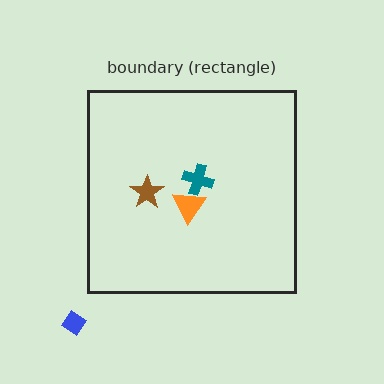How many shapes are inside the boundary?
3 inside, 1 outside.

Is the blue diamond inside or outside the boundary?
Outside.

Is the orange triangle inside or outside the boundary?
Inside.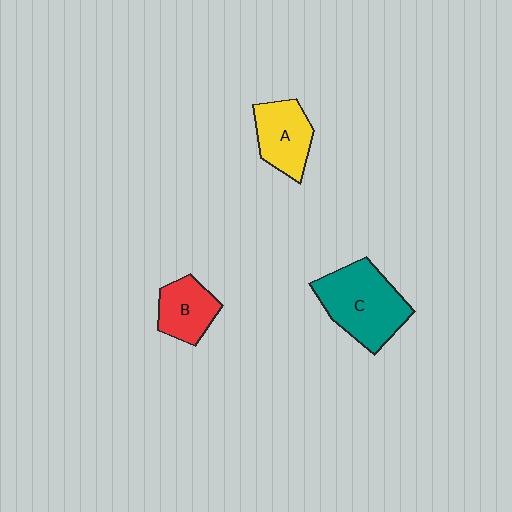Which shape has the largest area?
Shape C (teal).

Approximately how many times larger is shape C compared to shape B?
Approximately 1.8 times.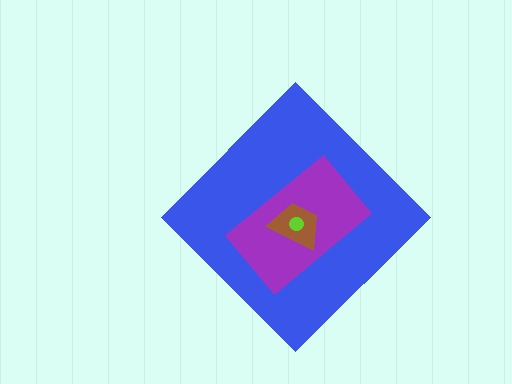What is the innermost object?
The lime circle.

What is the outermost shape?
The blue diamond.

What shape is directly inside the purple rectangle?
The brown trapezoid.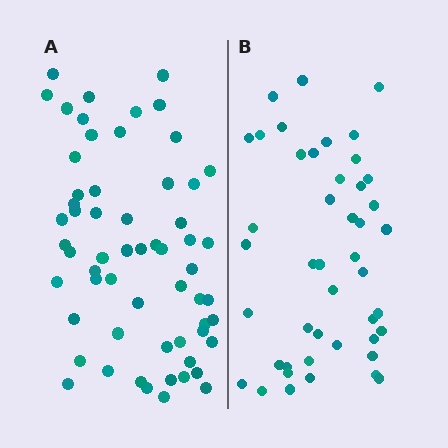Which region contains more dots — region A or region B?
Region A (the left region) has more dots.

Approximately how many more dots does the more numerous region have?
Region A has approximately 15 more dots than region B.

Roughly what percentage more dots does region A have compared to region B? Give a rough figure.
About 35% more.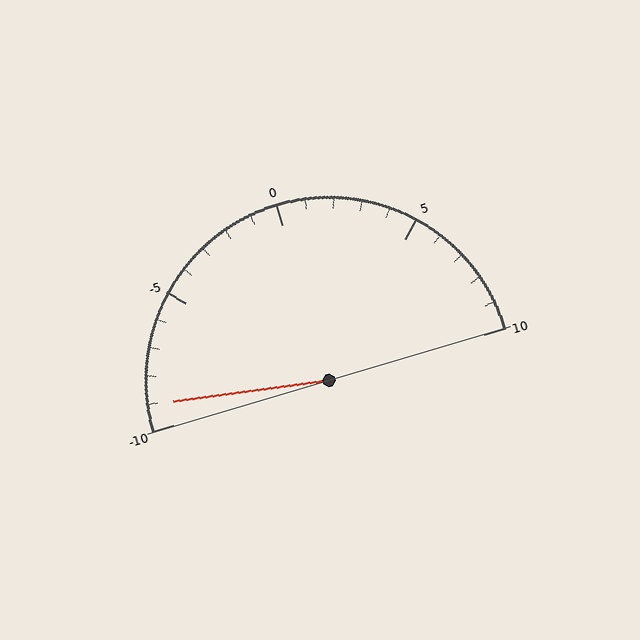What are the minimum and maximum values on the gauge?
The gauge ranges from -10 to 10.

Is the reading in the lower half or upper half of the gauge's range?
The reading is in the lower half of the range (-10 to 10).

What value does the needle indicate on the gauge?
The needle indicates approximately -9.